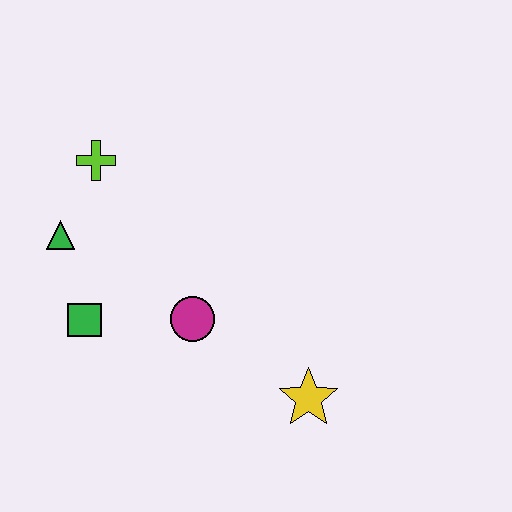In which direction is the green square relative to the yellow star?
The green square is to the left of the yellow star.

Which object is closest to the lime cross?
The green triangle is closest to the lime cross.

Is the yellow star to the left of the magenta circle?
No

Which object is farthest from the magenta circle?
The lime cross is farthest from the magenta circle.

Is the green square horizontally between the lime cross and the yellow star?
No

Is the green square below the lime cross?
Yes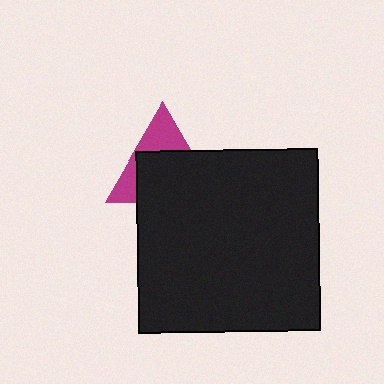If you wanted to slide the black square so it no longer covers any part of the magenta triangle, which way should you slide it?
Slide it down — that is the most direct way to separate the two shapes.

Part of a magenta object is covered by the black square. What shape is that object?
It is a triangle.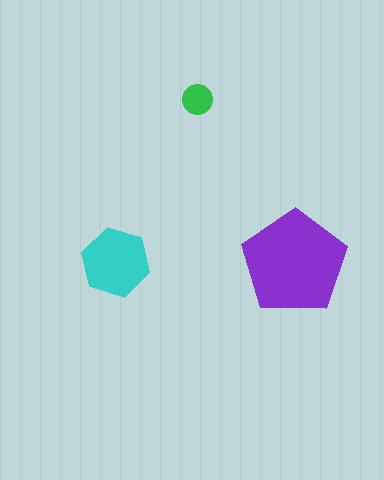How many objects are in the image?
There are 3 objects in the image.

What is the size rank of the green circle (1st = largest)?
3rd.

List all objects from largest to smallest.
The purple pentagon, the cyan hexagon, the green circle.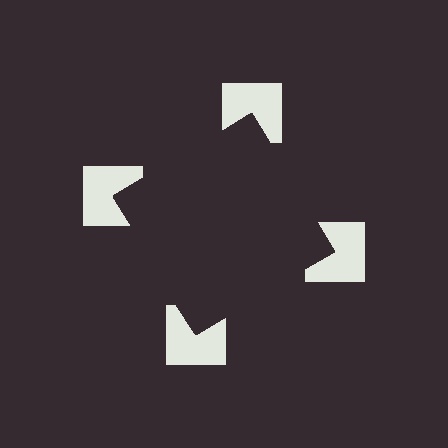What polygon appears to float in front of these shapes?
An illusory square — its edges are inferred from the aligned wedge cuts in the notched squares, not physically drawn.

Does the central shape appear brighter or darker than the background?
It typically appears slightly darker than the background, even though no actual brightness change is drawn.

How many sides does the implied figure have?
4 sides.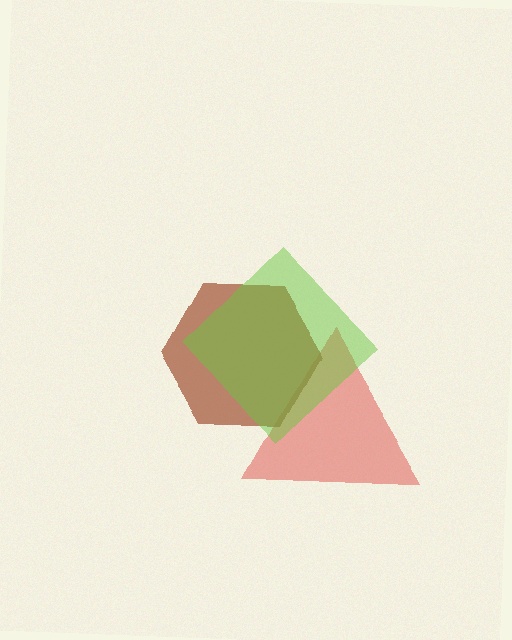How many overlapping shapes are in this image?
There are 3 overlapping shapes in the image.